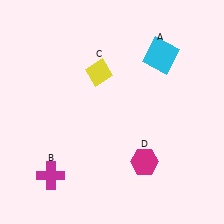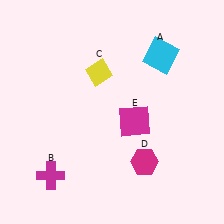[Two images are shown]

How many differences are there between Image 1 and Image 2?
There is 1 difference between the two images.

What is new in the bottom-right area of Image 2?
A magenta square (E) was added in the bottom-right area of Image 2.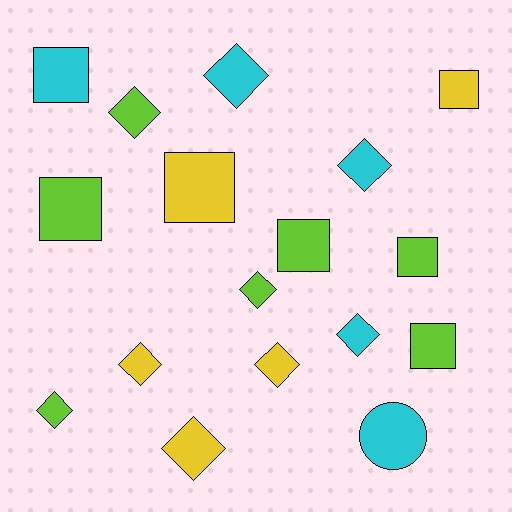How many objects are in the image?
There are 17 objects.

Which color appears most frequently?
Lime, with 7 objects.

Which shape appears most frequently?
Diamond, with 9 objects.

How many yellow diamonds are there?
There are 3 yellow diamonds.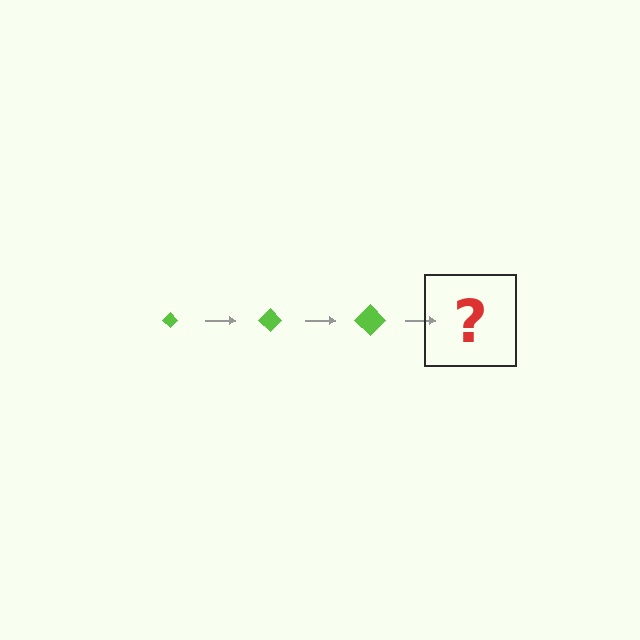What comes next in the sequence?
The next element should be a lime diamond, larger than the previous one.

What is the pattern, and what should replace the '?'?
The pattern is that the diamond gets progressively larger each step. The '?' should be a lime diamond, larger than the previous one.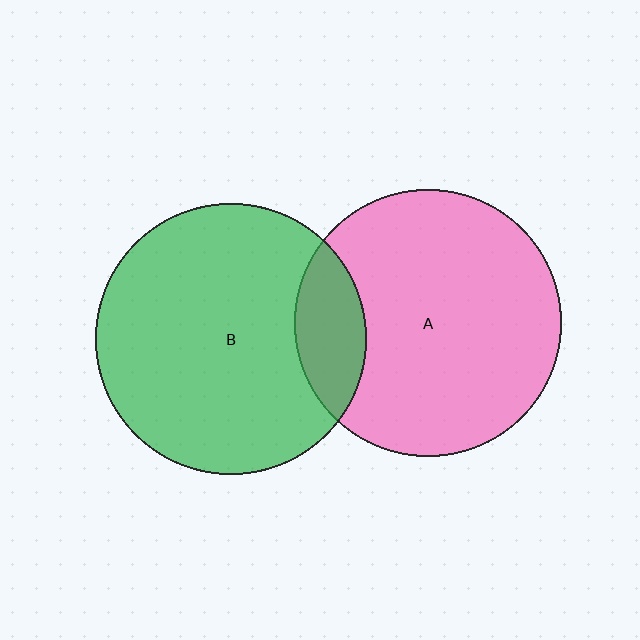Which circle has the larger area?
Circle B (green).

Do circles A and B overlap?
Yes.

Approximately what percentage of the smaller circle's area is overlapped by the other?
Approximately 15%.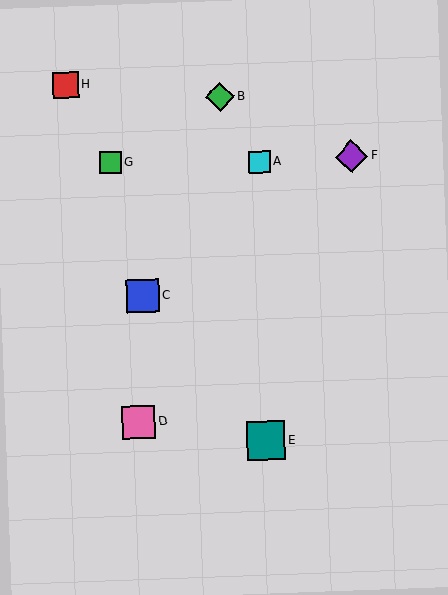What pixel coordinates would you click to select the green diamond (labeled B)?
Click at (220, 97) to select the green diamond B.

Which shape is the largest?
The teal square (labeled E) is the largest.